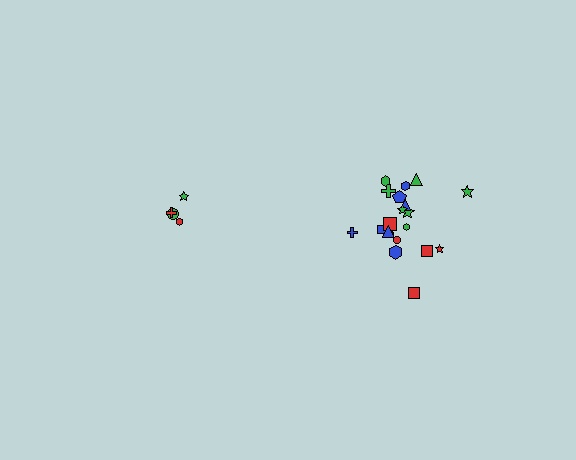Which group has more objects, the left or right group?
The right group.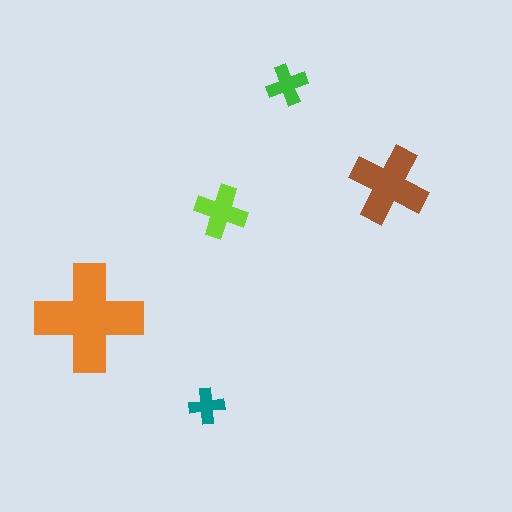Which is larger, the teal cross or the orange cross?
The orange one.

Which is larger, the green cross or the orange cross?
The orange one.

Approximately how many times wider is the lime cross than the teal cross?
About 1.5 times wider.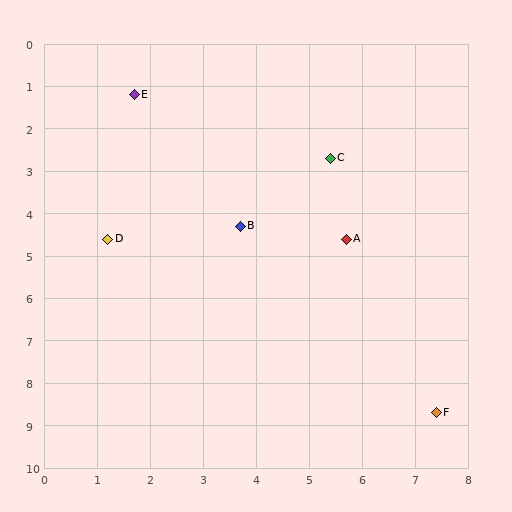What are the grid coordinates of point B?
Point B is at approximately (3.7, 4.3).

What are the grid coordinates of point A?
Point A is at approximately (5.7, 4.6).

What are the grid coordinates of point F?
Point F is at approximately (7.4, 8.7).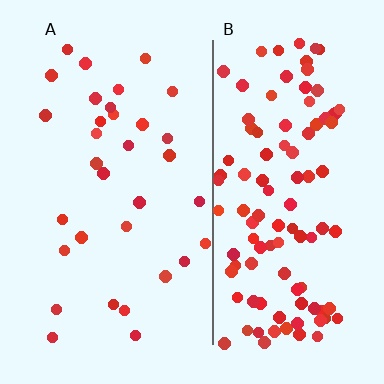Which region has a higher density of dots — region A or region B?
B (the right).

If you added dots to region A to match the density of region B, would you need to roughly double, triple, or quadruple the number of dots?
Approximately triple.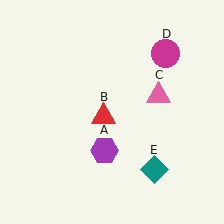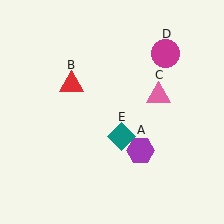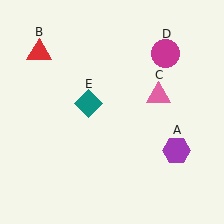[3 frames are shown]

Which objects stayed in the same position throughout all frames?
Pink triangle (object C) and magenta circle (object D) remained stationary.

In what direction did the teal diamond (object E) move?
The teal diamond (object E) moved up and to the left.